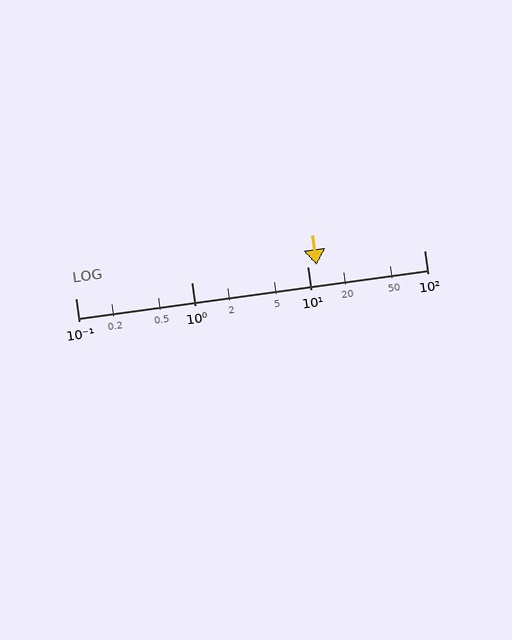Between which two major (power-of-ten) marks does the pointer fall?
The pointer is between 10 and 100.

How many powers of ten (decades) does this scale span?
The scale spans 3 decades, from 0.1 to 100.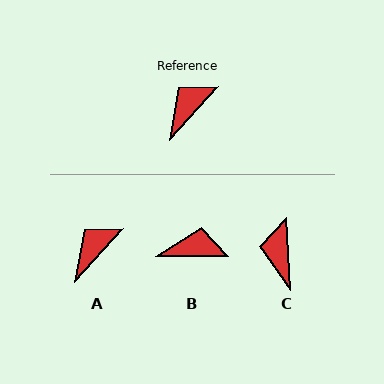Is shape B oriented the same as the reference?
No, it is off by about 47 degrees.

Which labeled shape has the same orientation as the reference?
A.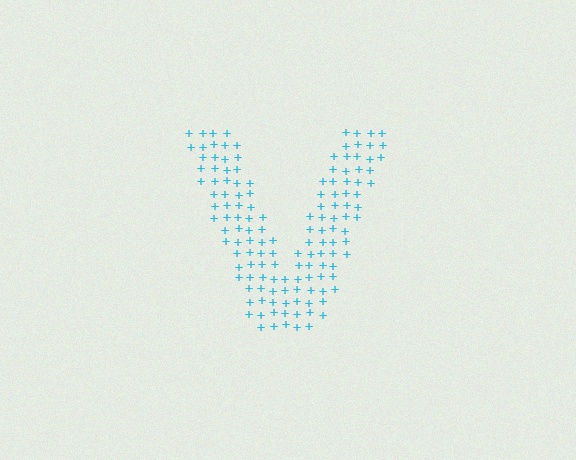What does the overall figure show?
The overall figure shows the letter V.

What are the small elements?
The small elements are plus signs.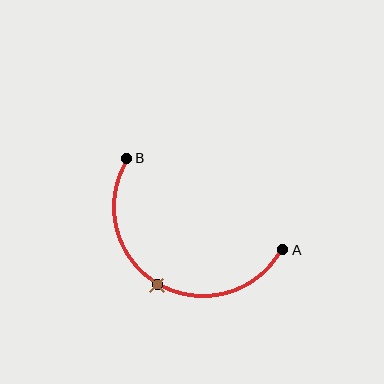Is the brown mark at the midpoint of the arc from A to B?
Yes. The brown mark lies on the arc at equal arc-length from both A and B — it is the arc midpoint.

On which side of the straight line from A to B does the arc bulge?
The arc bulges below the straight line connecting A and B.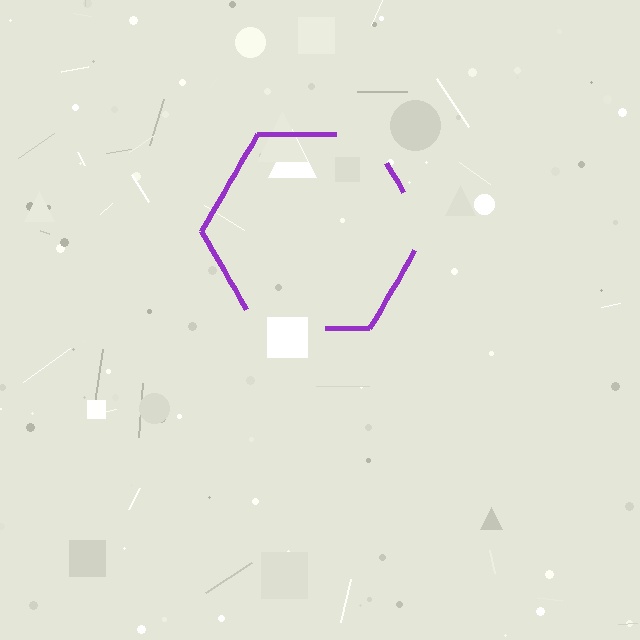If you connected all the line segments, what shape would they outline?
They would outline a hexagon.